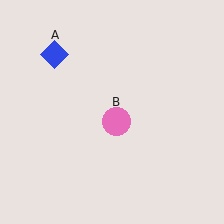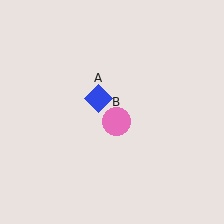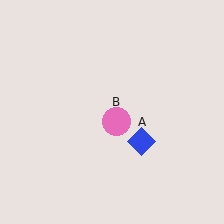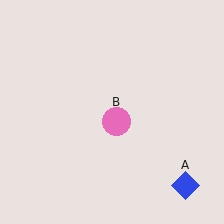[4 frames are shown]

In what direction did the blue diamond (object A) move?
The blue diamond (object A) moved down and to the right.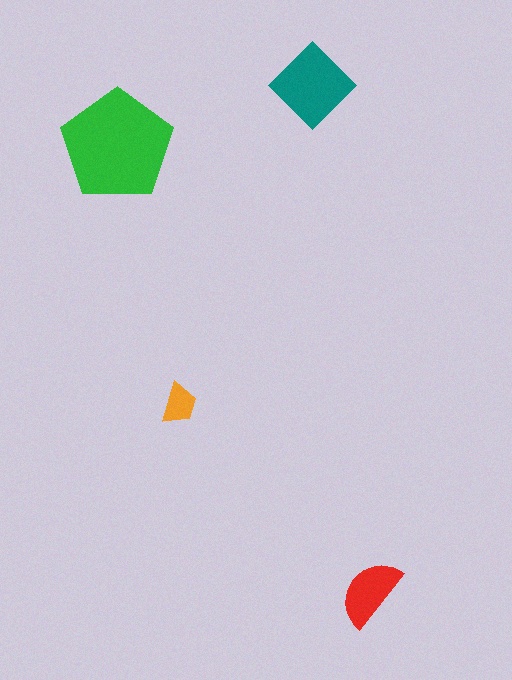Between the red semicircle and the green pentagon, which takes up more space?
The green pentagon.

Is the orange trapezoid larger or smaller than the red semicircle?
Smaller.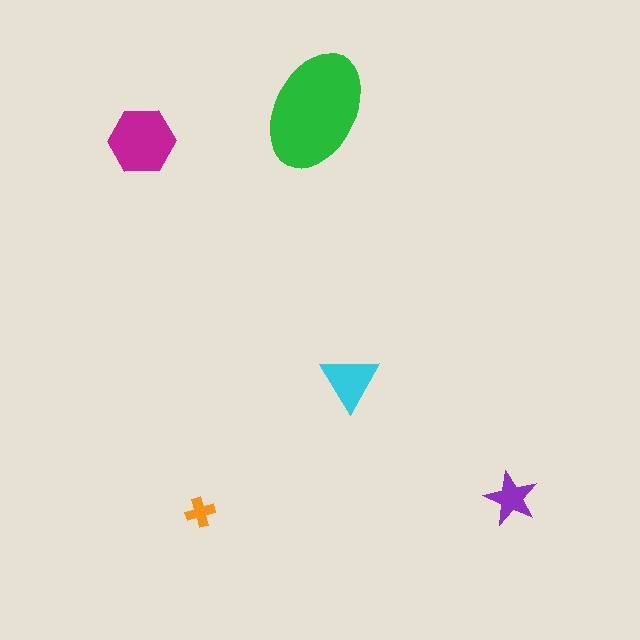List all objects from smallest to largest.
The orange cross, the purple star, the cyan triangle, the magenta hexagon, the green ellipse.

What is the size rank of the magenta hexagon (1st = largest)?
2nd.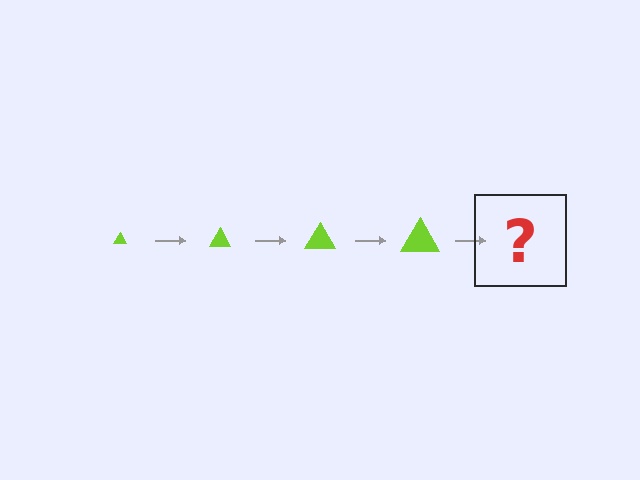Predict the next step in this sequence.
The next step is a lime triangle, larger than the previous one.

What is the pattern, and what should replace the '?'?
The pattern is that the triangle gets progressively larger each step. The '?' should be a lime triangle, larger than the previous one.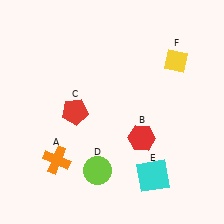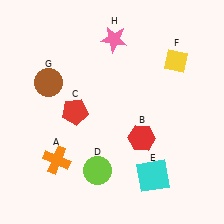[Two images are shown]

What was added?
A brown circle (G), a pink star (H) were added in Image 2.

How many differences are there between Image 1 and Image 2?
There are 2 differences between the two images.